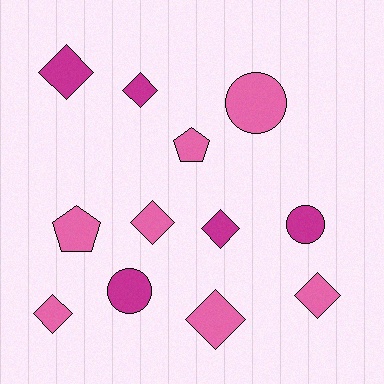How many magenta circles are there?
There are 2 magenta circles.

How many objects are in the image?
There are 12 objects.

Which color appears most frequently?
Pink, with 7 objects.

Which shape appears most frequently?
Diamond, with 7 objects.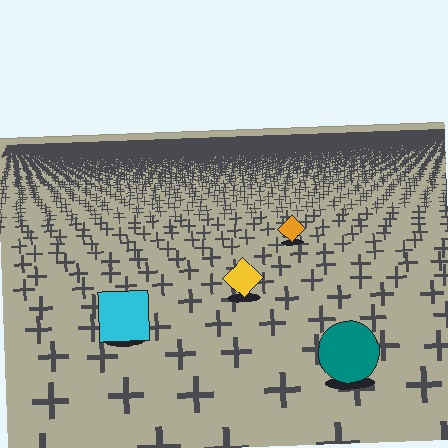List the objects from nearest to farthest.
From nearest to farthest: the teal circle, the cyan square, the yellow diamond, the orange diamond.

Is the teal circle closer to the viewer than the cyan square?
Yes. The teal circle is closer — you can tell from the texture gradient: the ground texture is coarser near it.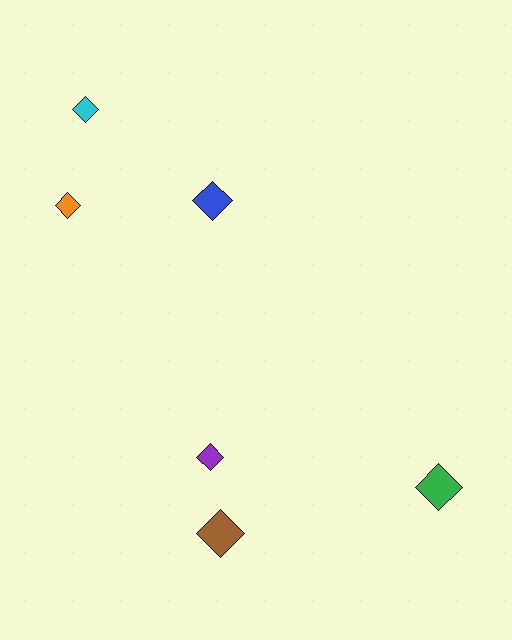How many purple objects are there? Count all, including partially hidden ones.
There is 1 purple object.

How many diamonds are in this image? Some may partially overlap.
There are 6 diamonds.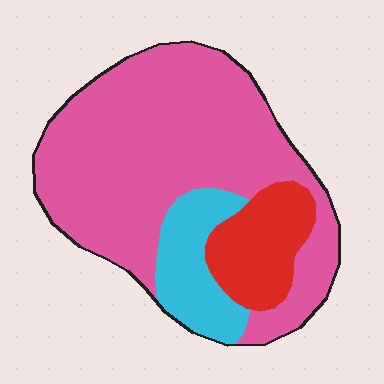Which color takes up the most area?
Pink, at roughly 70%.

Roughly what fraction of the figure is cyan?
Cyan takes up about one sixth (1/6) of the figure.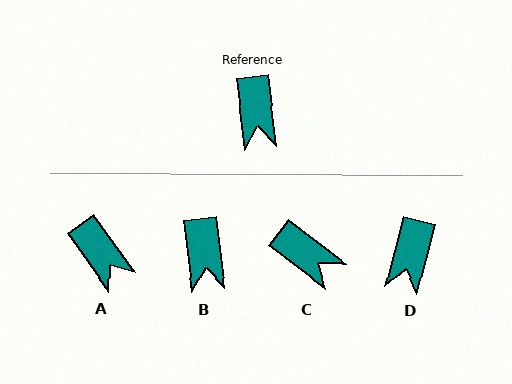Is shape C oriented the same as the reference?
No, it is off by about 45 degrees.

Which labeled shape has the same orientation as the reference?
B.